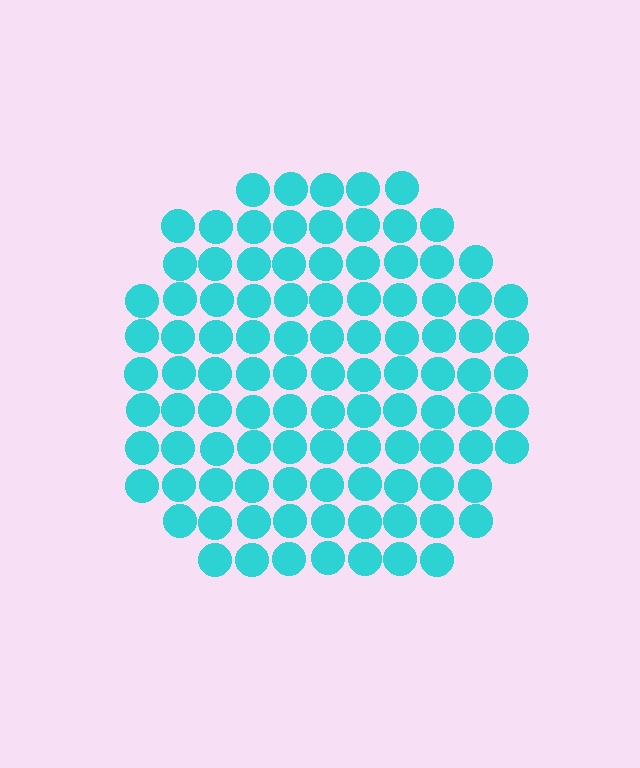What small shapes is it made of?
It is made of small circles.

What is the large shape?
The large shape is a circle.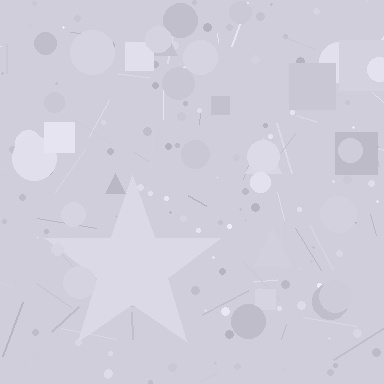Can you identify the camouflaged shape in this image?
The camouflaged shape is a star.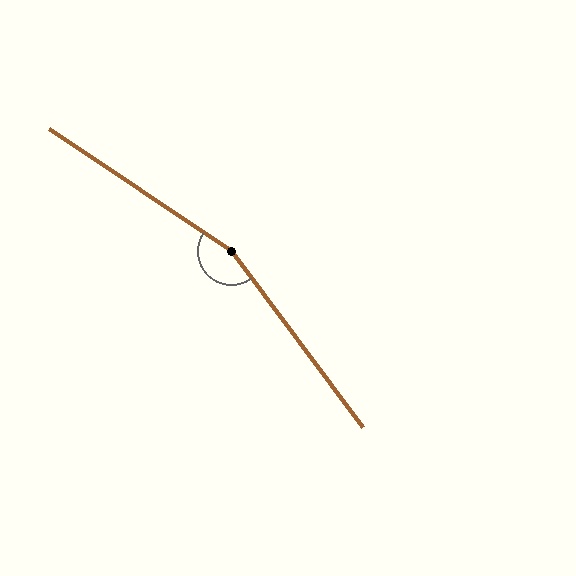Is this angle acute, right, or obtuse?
It is obtuse.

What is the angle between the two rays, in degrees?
Approximately 161 degrees.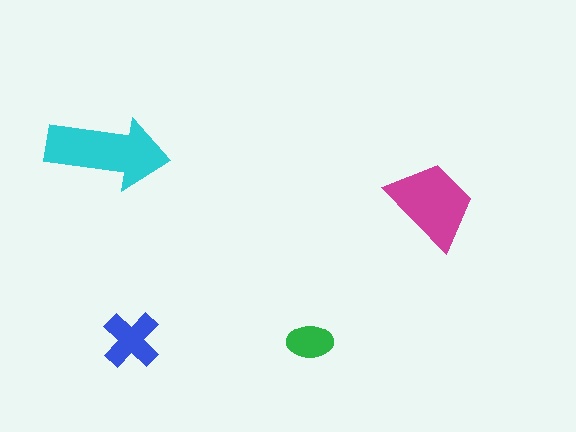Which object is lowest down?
The green ellipse is bottommost.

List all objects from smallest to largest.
The green ellipse, the blue cross, the magenta trapezoid, the cyan arrow.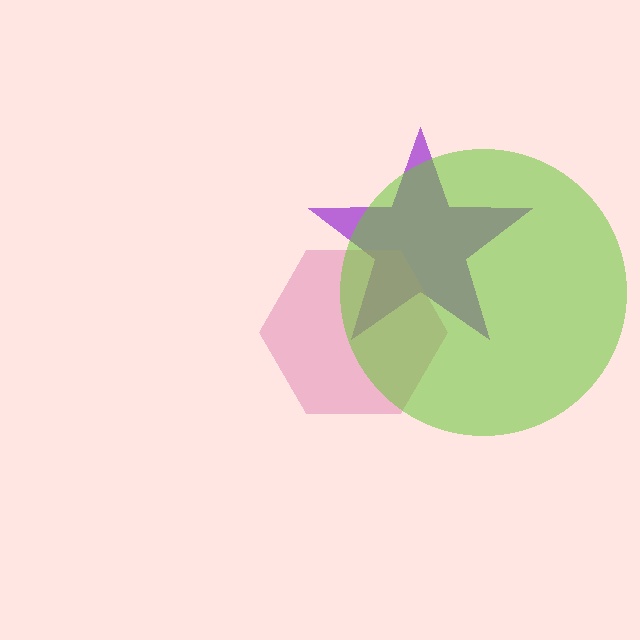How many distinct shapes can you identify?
There are 3 distinct shapes: a purple star, a pink hexagon, a lime circle.